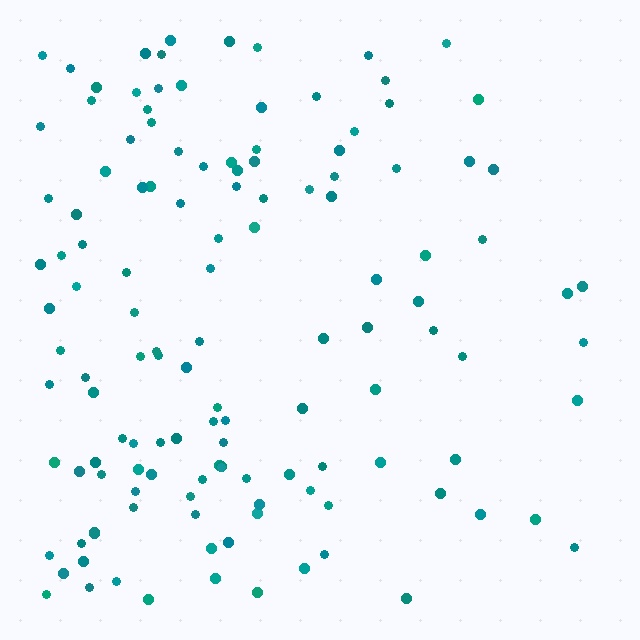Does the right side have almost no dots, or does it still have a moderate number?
Still a moderate number, just noticeably fewer than the left.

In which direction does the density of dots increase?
From right to left, with the left side densest.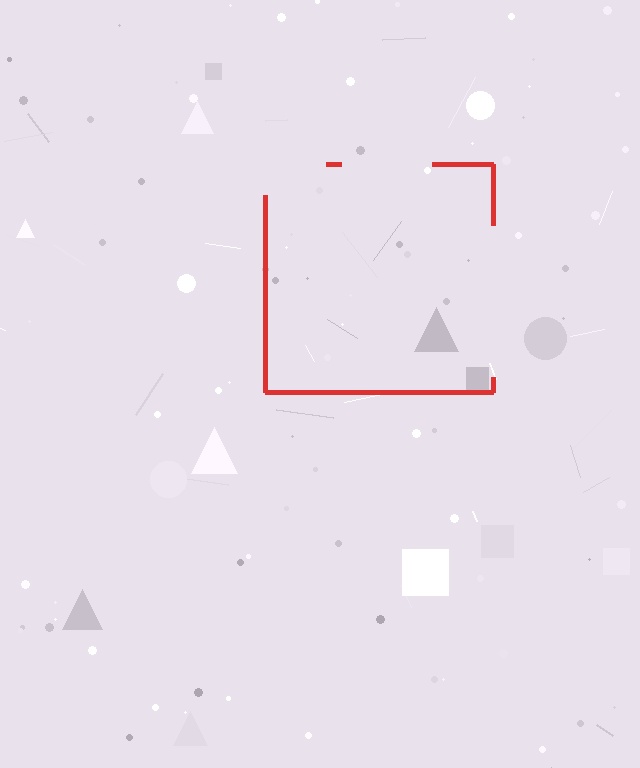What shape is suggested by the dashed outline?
The dashed outline suggests a square.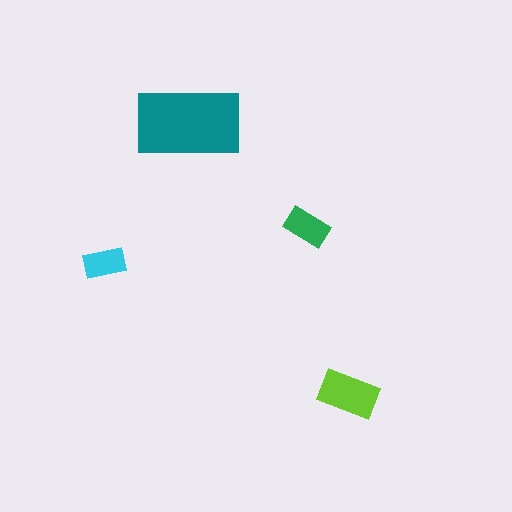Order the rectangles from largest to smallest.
the teal one, the lime one, the green one, the cyan one.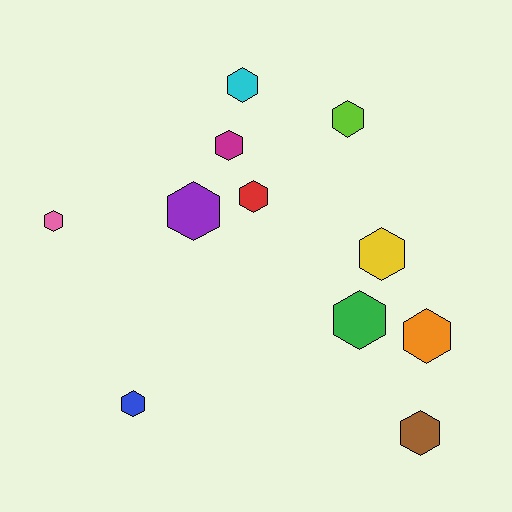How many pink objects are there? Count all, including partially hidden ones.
There is 1 pink object.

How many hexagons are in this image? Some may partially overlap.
There are 11 hexagons.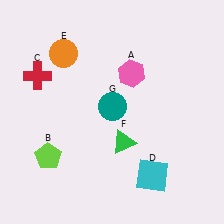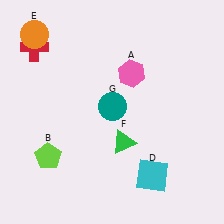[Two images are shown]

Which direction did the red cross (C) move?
The red cross (C) moved up.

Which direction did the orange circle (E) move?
The orange circle (E) moved left.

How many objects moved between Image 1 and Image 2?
2 objects moved between the two images.